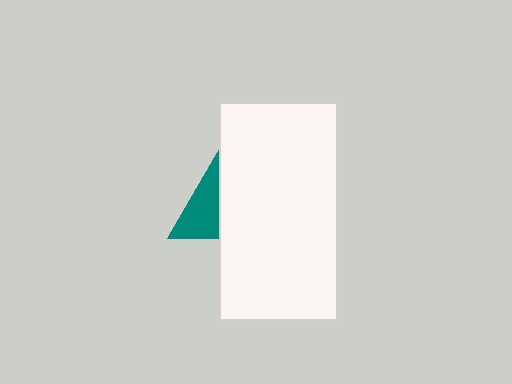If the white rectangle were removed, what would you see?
You would see the complete teal triangle.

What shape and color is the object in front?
The object in front is a white rectangle.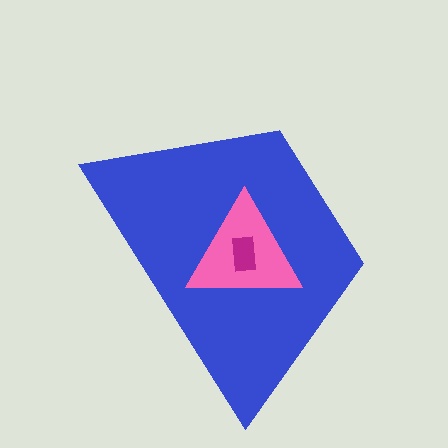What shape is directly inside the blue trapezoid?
The pink triangle.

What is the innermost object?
The magenta rectangle.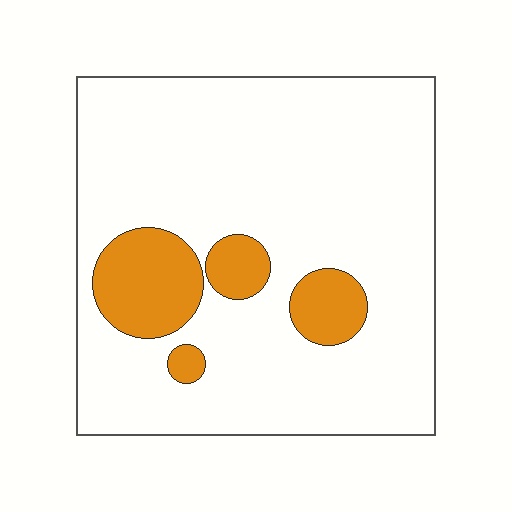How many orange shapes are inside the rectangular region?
4.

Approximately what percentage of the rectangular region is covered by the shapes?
Approximately 15%.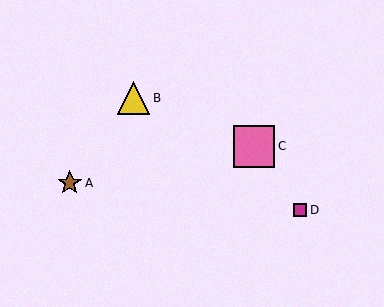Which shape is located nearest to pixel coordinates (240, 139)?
The pink square (labeled C) at (254, 147) is nearest to that location.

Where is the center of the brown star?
The center of the brown star is at (70, 183).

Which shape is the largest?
The pink square (labeled C) is the largest.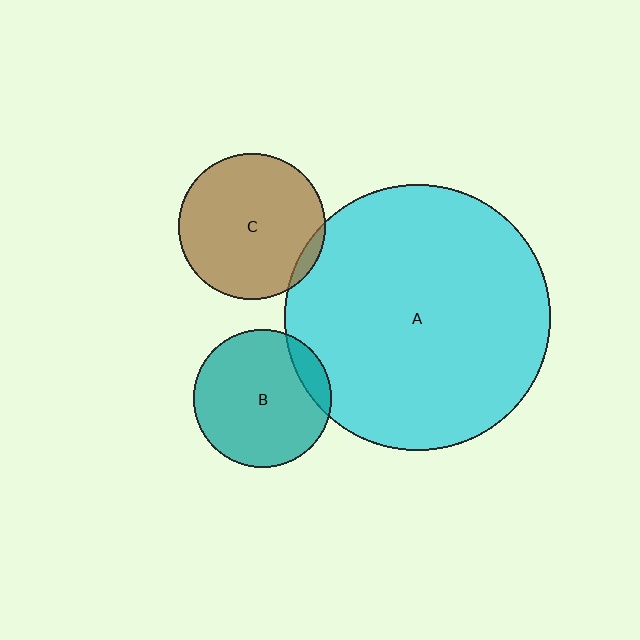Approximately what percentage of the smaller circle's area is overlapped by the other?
Approximately 5%.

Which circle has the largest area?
Circle A (cyan).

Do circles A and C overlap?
Yes.